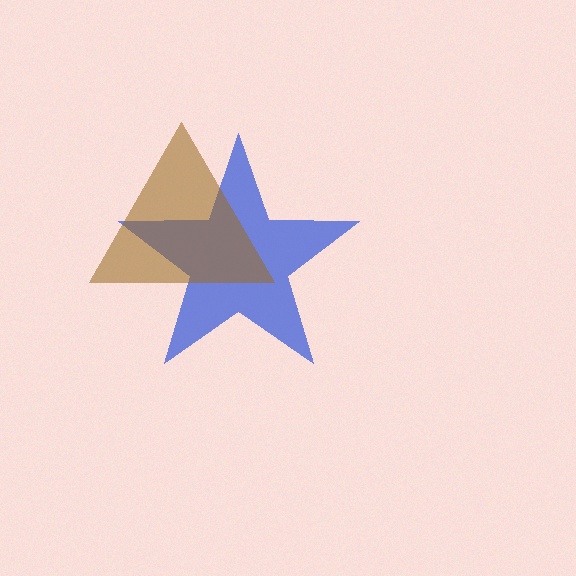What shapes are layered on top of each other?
The layered shapes are: a blue star, a brown triangle.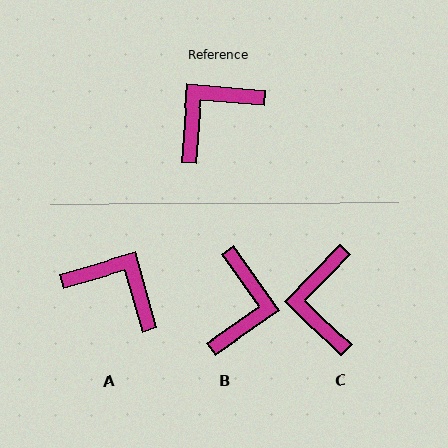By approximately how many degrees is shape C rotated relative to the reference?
Approximately 50 degrees counter-clockwise.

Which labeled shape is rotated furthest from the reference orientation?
B, about 140 degrees away.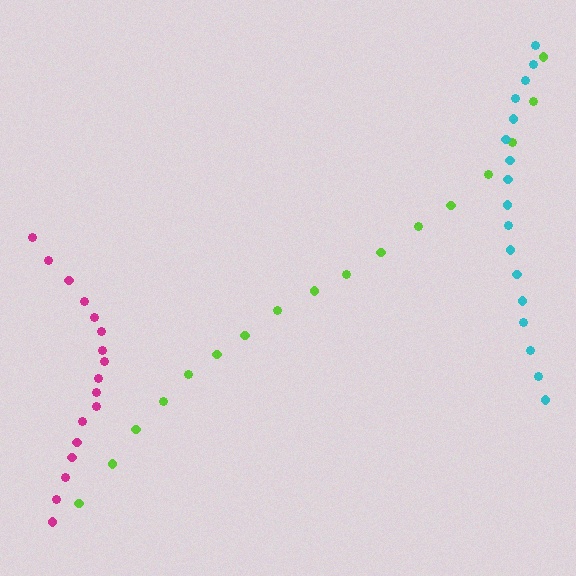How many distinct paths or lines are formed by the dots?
There are 3 distinct paths.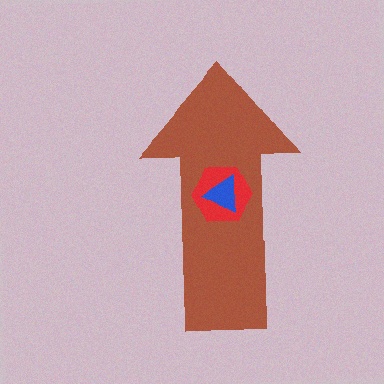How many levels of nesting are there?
3.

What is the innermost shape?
The blue triangle.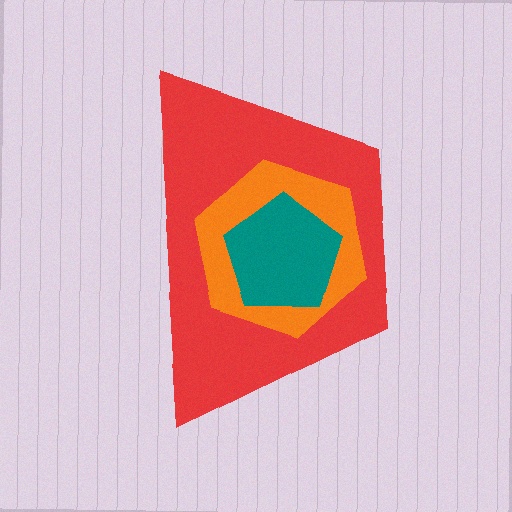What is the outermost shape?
The red trapezoid.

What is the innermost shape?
The teal pentagon.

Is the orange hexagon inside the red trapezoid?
Yes.